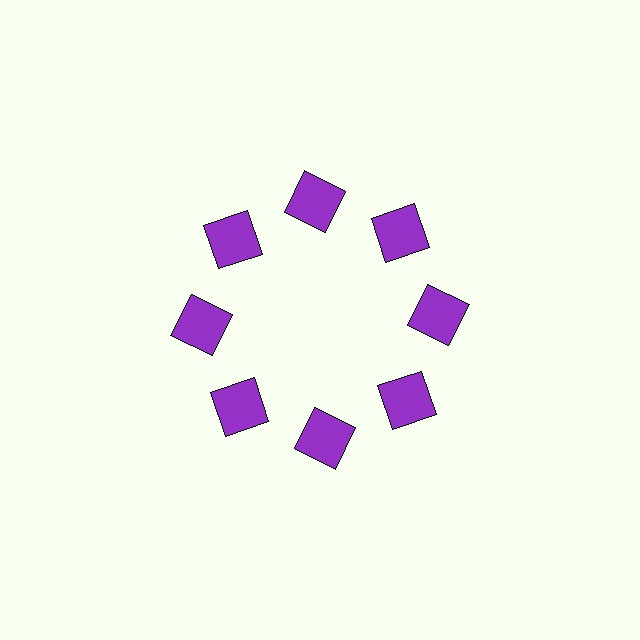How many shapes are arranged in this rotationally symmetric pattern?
There are 8 shapes, arranged in 8 groups of 1.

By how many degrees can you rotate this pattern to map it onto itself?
The pattern maps onto itself every 45 degrees of rotation.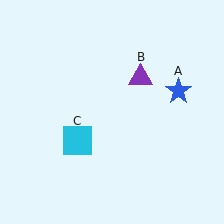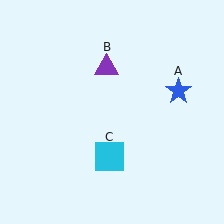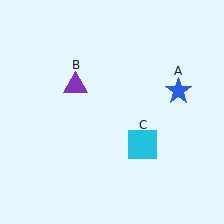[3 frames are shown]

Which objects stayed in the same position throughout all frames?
Blue star (object A) remained stationary.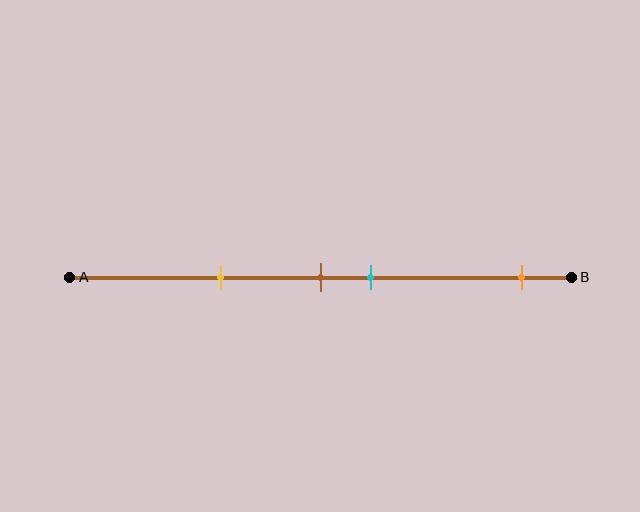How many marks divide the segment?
There are 4 marks dividing the segment.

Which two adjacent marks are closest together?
The brown and cyan marks are the closest adjacent pair.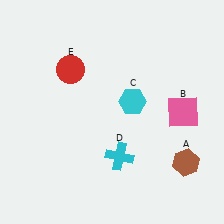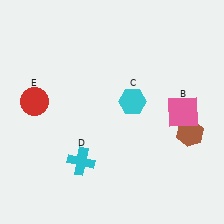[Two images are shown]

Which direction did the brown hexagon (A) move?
The brown hexagon (A) moved up.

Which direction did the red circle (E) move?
The red circle (E) moved left.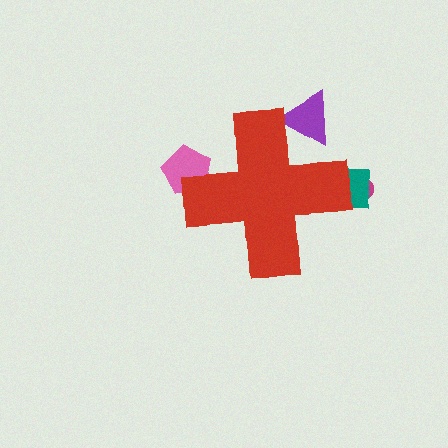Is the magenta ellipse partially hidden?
Yes, the magenta ellipse is partially hidden behind the red cross.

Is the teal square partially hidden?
Yes, the teal square is partially hidden behind the red cross.